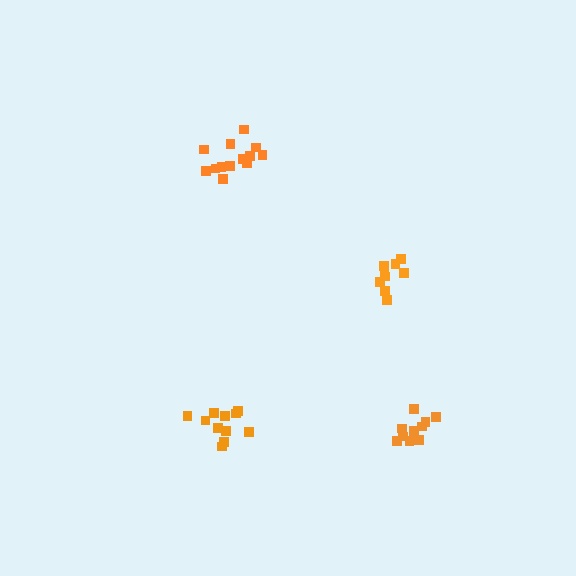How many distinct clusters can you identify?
There are 4 distinct clusters.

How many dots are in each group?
Group 1: 10 dots, Group 2: 13 dots, Group 3: 11 dots, Group 4: 9 dots (43 total).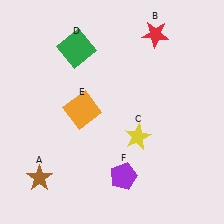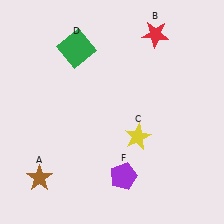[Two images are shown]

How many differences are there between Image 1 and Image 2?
There is 1 difference between the two images.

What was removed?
The orange square (E) was removed in Image 2.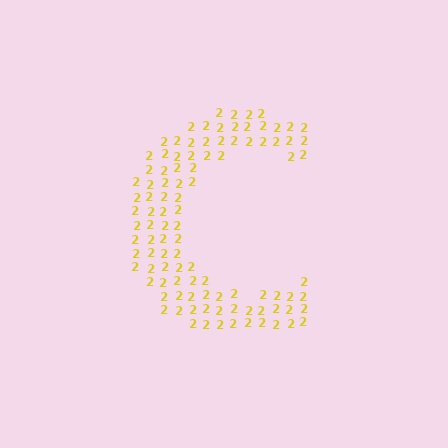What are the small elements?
The small elements are digit 2's.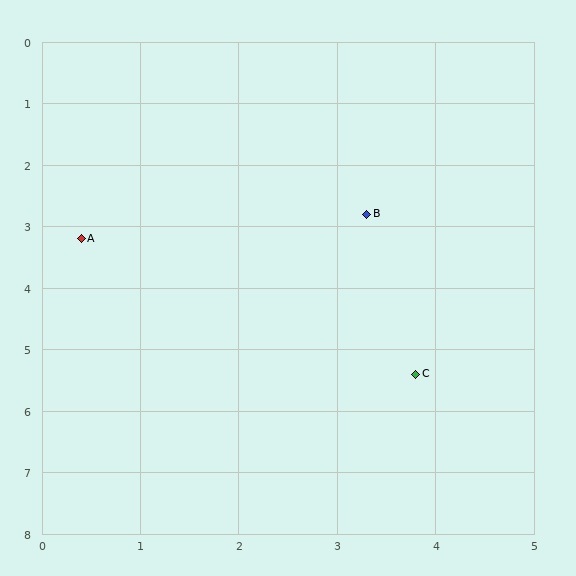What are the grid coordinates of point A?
Point A is at approximately (0.4, 3.2).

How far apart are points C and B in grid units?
Points C and B are about 2.6 grid units apart.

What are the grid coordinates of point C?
Point C is at approximately (3.8, 5.4).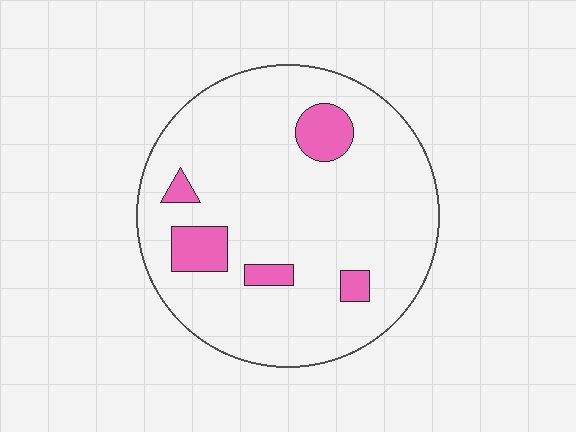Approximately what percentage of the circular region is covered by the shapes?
Approximately 10%.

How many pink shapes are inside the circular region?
5.